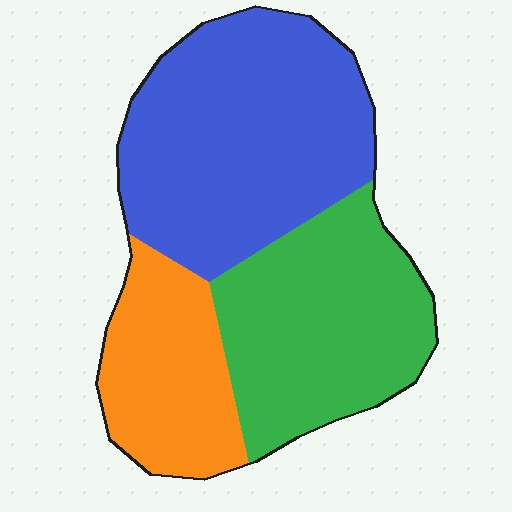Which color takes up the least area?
Orange, at roughly 20%.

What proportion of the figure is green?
Green takes up about one third (1/3) of the figure.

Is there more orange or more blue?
Blue.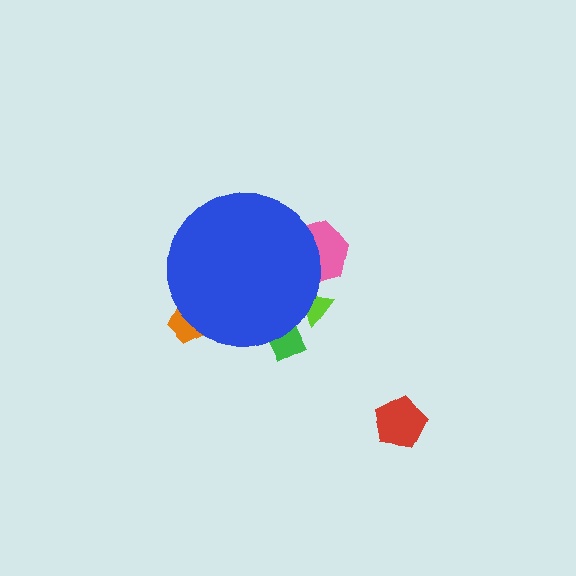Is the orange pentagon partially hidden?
Yes, the orange pentagon is partially hidden behind the blue circle.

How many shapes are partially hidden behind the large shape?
4 shapes are partially hidden.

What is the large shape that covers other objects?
A blue circle.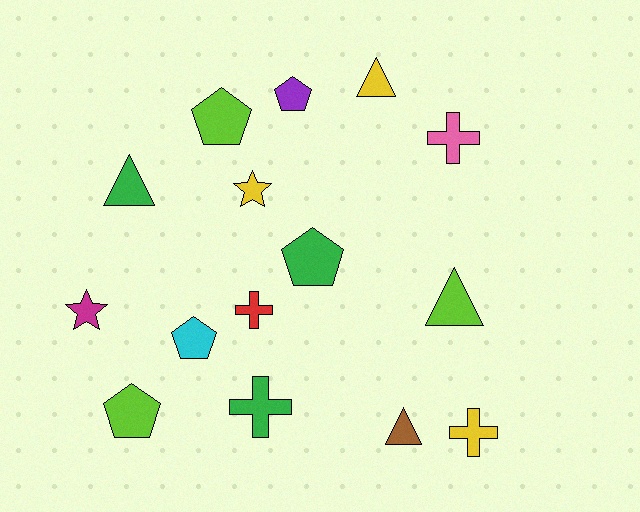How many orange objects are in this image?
There are no orange objects.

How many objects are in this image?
There are 15 objects.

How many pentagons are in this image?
There are 5 pentagons.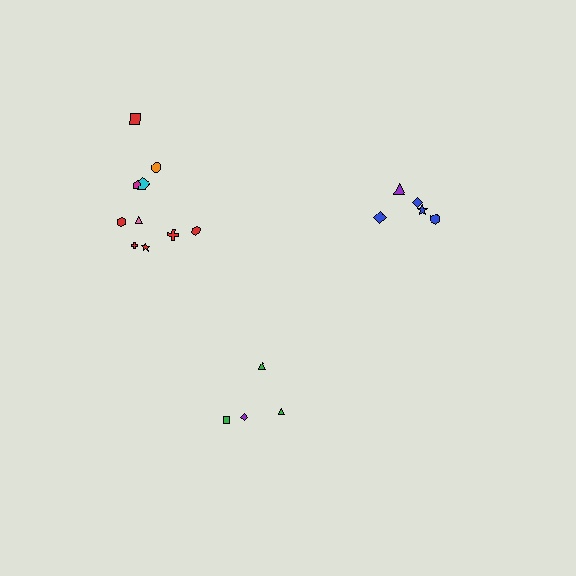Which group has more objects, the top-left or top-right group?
The top-left group.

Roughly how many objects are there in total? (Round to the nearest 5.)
Roughly 20 objects in total.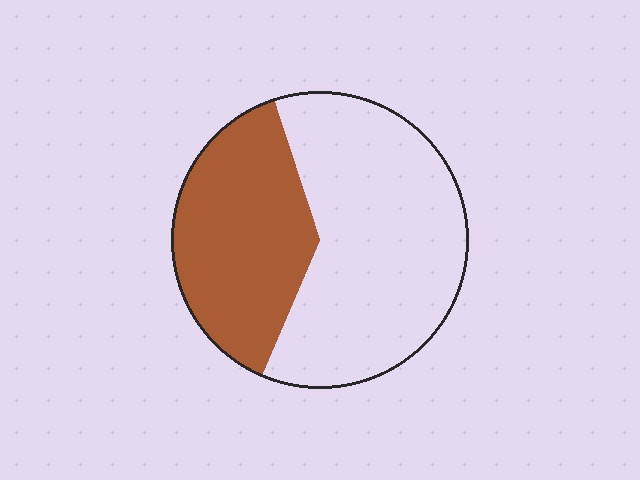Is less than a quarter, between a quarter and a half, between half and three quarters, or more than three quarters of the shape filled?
Between a quarter and a half.